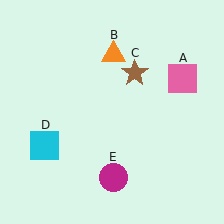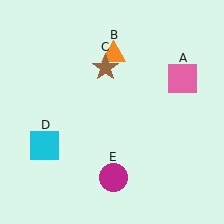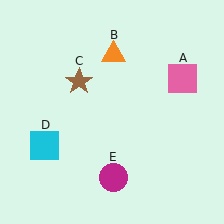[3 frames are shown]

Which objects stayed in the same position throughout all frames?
Pink square (object A) and orange triangle (object B) and cyan square (object D) and magenta circle (object E) remained stationary.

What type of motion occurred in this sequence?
The brown star (object C) rotated counterclockwise around the center of the scene.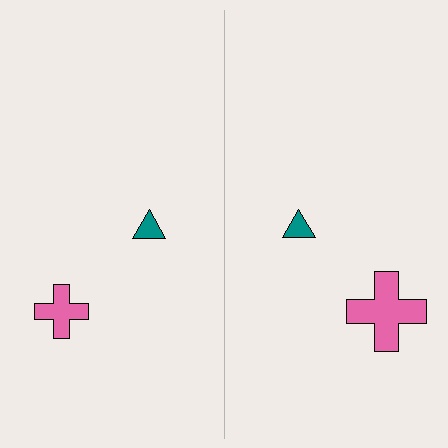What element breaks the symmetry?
The pink cross on the right side has a different size than its mirror counterpart.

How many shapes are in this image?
There are 4 shapes in this image.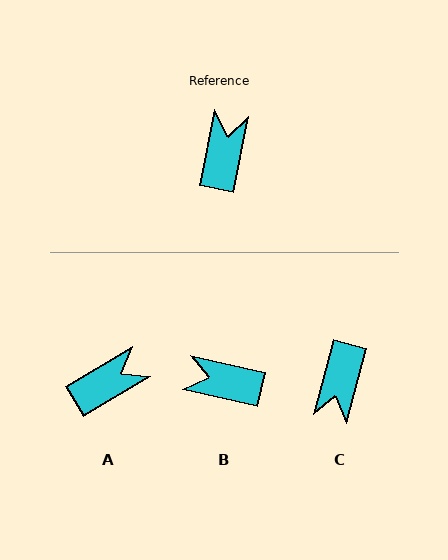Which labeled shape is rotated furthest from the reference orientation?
C, about 176 degrees away.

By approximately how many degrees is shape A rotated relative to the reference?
Approximately 48 degrees clockwise.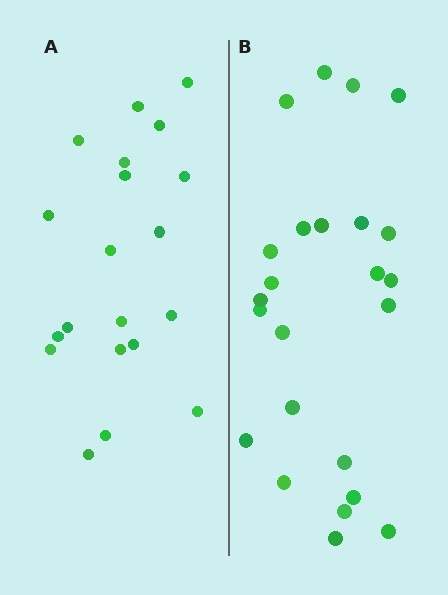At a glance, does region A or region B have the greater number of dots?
Region B (the right region) has more dots.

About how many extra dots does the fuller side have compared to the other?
Region B has about 4 more dots than region A.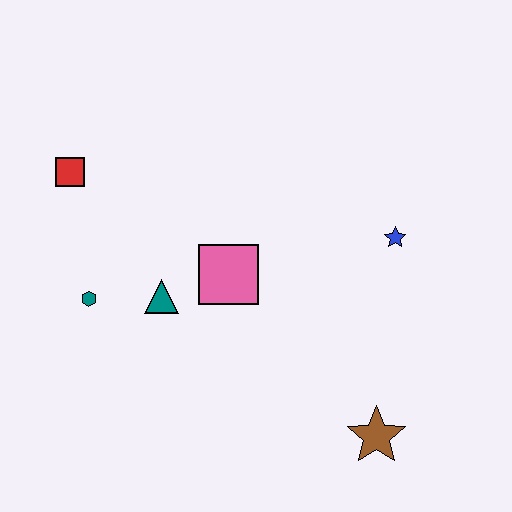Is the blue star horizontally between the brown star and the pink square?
No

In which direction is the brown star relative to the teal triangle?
The brown star is to the right of the teal triangle.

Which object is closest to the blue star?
The pink square is closest to the blue star.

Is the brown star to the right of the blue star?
No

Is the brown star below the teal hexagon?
Yes